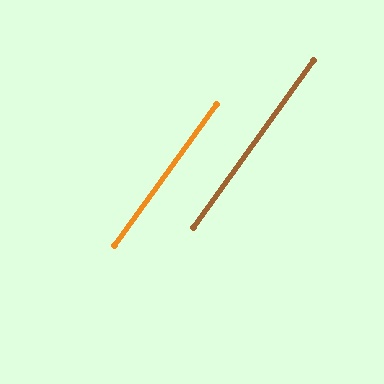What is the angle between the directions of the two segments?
Approximately 0 degrees.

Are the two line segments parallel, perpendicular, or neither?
Parallel — their directions differ by only 0.1°.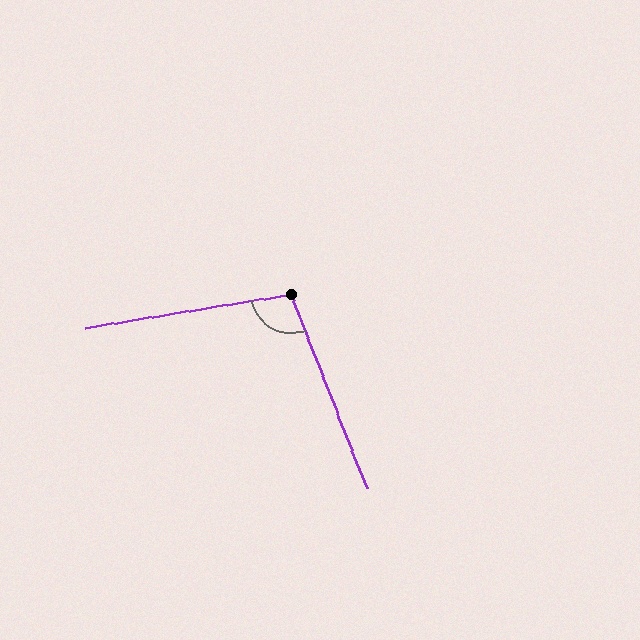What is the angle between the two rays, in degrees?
Approximately 102 degrees.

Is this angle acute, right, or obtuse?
It is obtuse.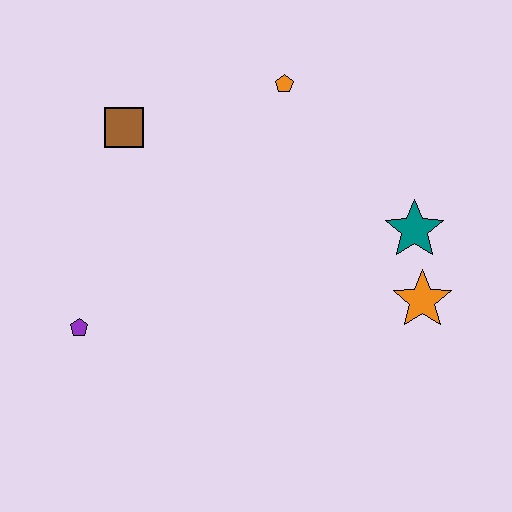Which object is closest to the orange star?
The teal star is closest to the orange star.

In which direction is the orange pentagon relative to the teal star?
The orange pentagon is above the teal star.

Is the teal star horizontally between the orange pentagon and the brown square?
No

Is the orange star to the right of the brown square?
Yes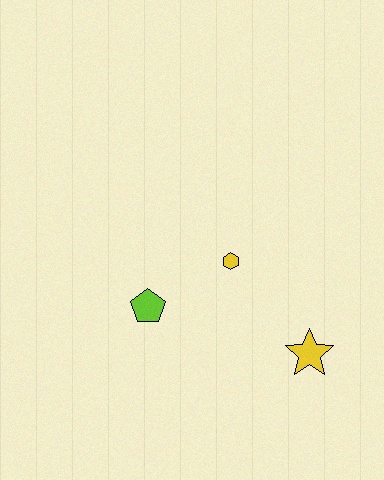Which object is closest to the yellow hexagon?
The lime pentagon is closest to the yellow hexagon.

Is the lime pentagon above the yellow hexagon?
No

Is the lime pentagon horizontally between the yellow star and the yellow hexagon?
No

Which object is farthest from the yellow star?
The lime pentagon is farthest from the yellow star.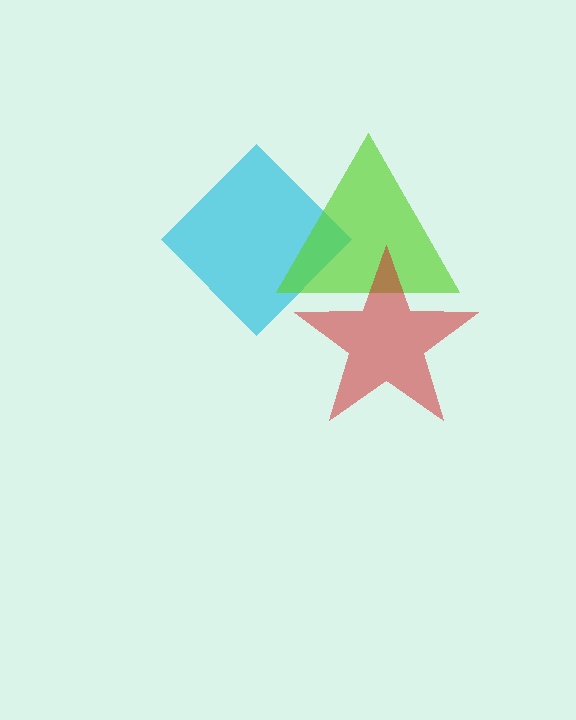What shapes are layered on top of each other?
The layered shapes are: a cyan diamond, a lime triangle, a red star.